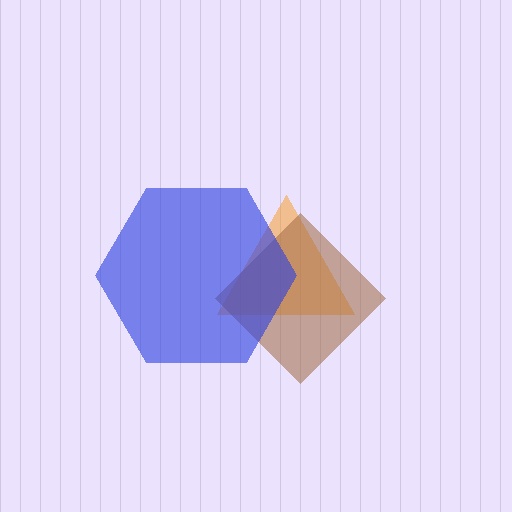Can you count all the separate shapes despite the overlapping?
Yes, there are 3 separate shapes.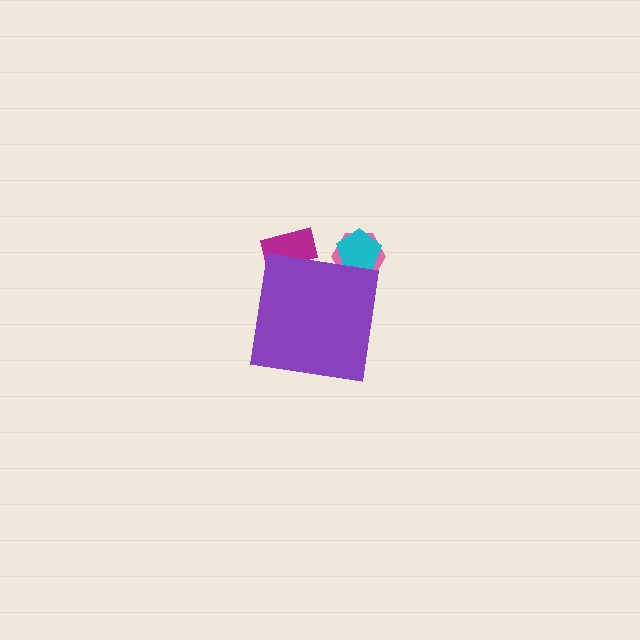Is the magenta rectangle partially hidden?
Yes, the magenta rectangle is partially hidden behind the purple square.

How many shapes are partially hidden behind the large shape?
3 shapes are partially hidden.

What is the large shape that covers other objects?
A purple square.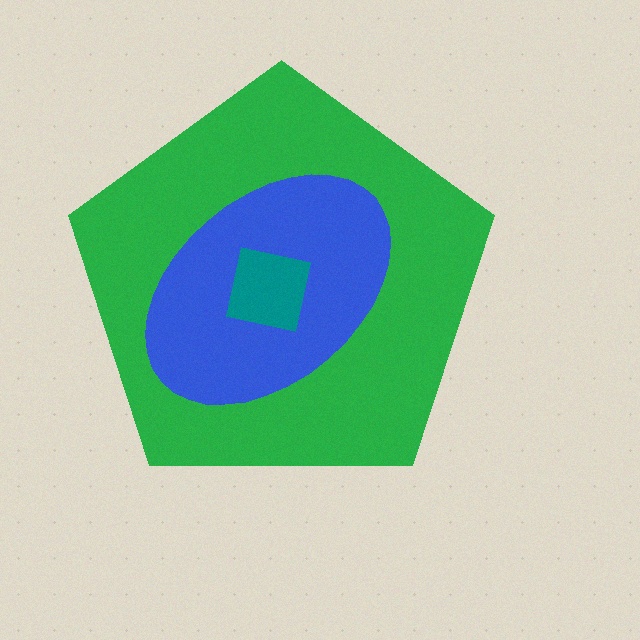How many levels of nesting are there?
3.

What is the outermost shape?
The green pentagon.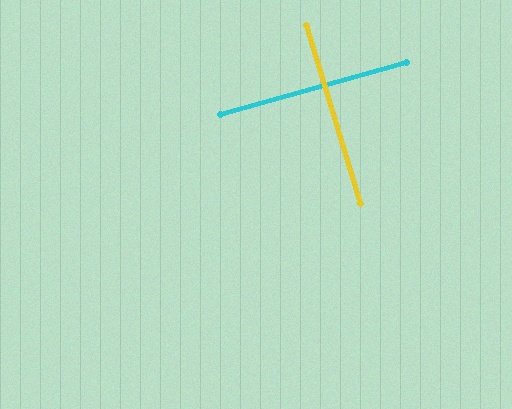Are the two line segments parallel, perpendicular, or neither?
Perpendicular — they meet at approximately 89°.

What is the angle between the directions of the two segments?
Approximately 89 degrees.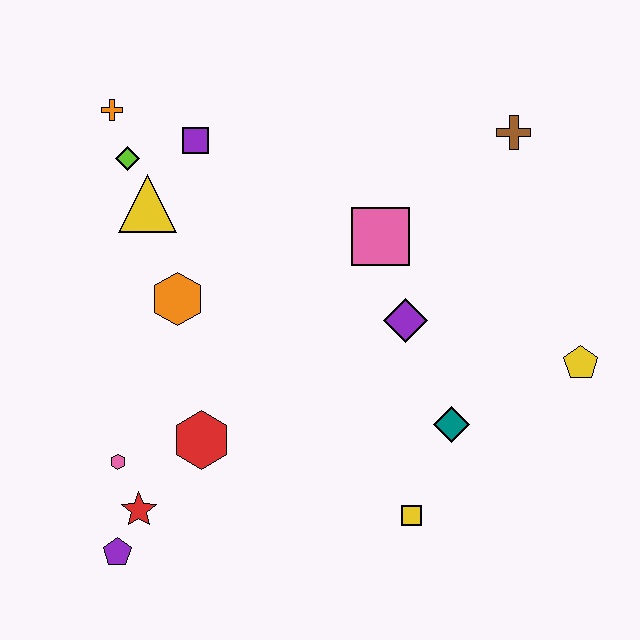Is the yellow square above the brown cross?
No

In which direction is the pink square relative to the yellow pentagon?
The pink square is to the left of the yellow pentagon.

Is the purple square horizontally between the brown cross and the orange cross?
Yes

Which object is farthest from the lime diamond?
The yellow pentagon is farthest from the lime diamond.